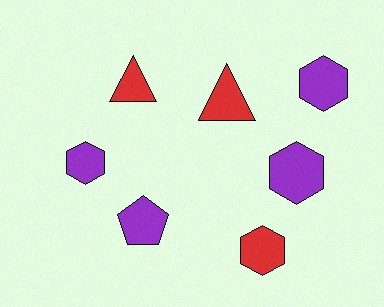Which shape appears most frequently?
Hexagon, with 4 objects.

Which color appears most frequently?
Purple, with 4 objects.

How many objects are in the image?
There are 7 objects.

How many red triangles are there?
There are 2 red triangles.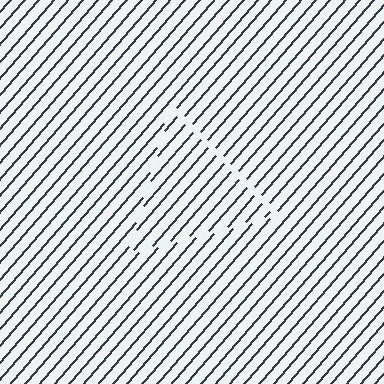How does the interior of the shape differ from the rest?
The interior of the shape contains the same grating, shifted by half a period — the contour is defined by the phase discontinuity where line-ends from the inner and outer gratings abut.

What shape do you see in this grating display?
An illusory triangle. The interior of the shape contains the same grating, shifted by half a period — the contour is defined by the phase discontinuity where line-ends from the inner and outer gratings abut.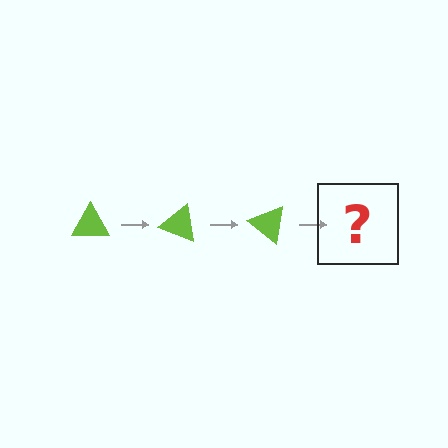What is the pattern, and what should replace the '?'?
The pattern is that the triangle rotates 20 degrees each step. The '?' should be a lime triangle rotated 60 degrees.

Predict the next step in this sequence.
The next step is a lime triangle rotated 60 degrees.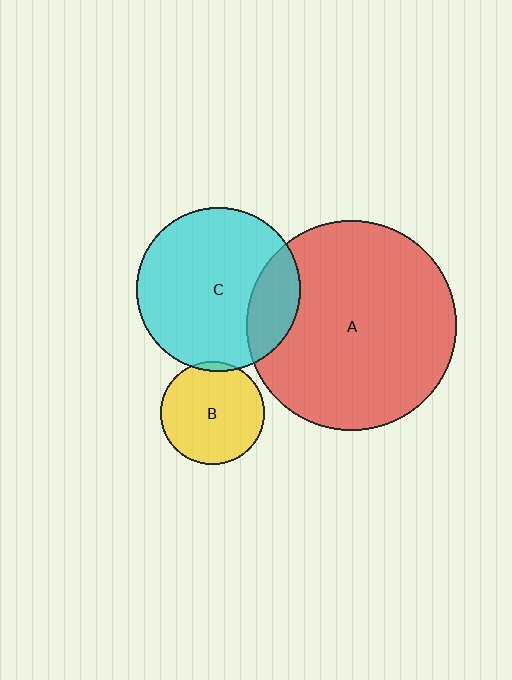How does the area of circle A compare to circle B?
Approximately 4.1 times.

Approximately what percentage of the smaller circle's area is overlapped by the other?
Approximately 5%.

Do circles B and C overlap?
Yes.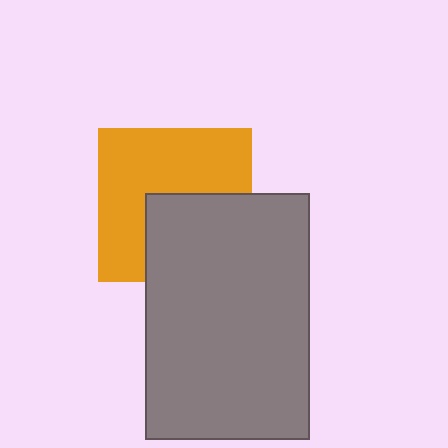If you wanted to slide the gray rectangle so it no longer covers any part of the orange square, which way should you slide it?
Slide it down — that is the most direct way to separate the two shapes.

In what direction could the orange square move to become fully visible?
The orange square could move up. That would shift it out from behind the gray rectangle entirely.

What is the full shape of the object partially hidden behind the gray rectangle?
The partially hidden object is an orange square.